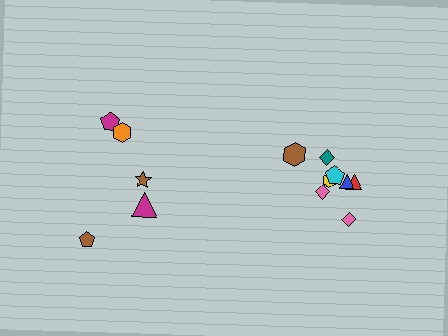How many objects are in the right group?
There are 8 objects.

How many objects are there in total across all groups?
There are 13 objects.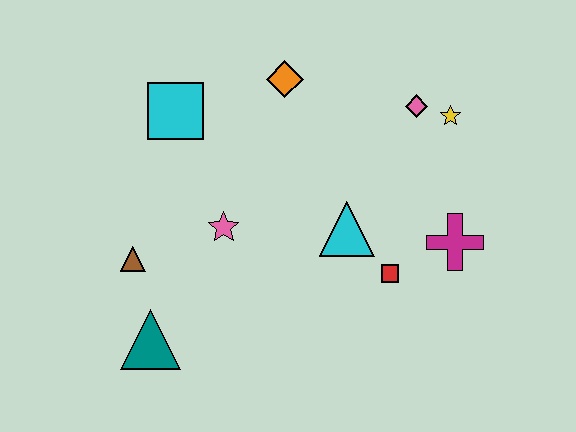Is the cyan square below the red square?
No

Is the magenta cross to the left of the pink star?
No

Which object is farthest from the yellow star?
The teal triangle is farthest from the yellow star.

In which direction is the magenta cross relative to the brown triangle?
The magenta cross is to the right of the brown triangle.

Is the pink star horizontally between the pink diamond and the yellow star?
No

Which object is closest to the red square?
The cyan triangle is closest to the red square.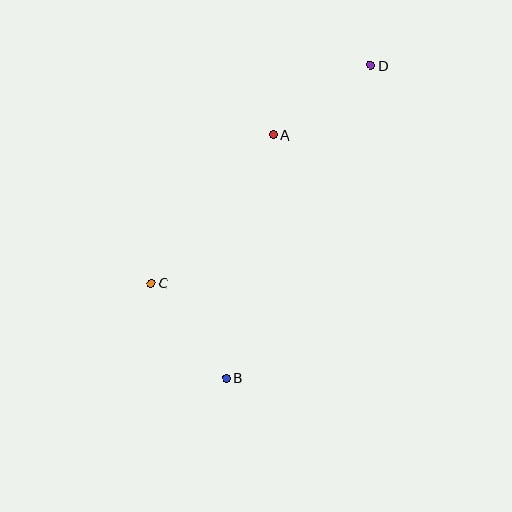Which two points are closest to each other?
Points A and D are closest to each other.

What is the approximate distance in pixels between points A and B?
The distance between A and B is approximately 248 pixels.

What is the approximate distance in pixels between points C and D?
The distance between C and D is approximately 309 pixels.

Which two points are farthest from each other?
Points B and D are farthest from each other.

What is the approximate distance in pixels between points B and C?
The distance between B and C is approximately 121 pixels.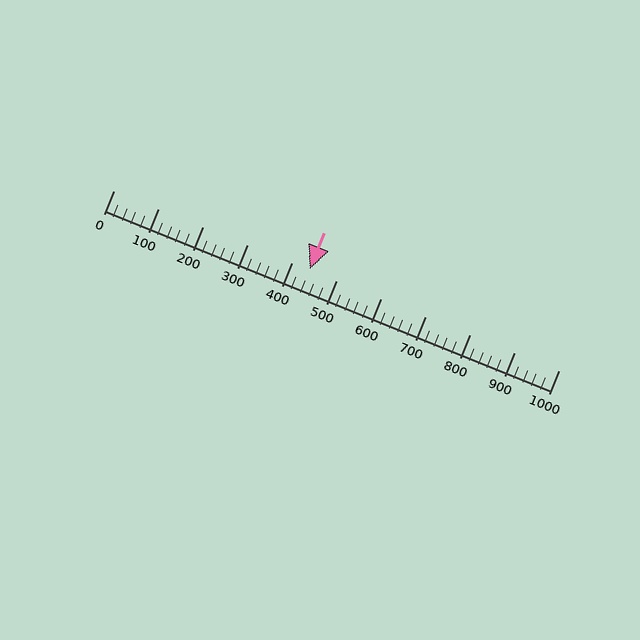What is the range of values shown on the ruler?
The ruler shows values from 0 to 1000.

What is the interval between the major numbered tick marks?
The major tick marks are spaced 100 units apart.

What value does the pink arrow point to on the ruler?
The pink arrow points to approximately 440.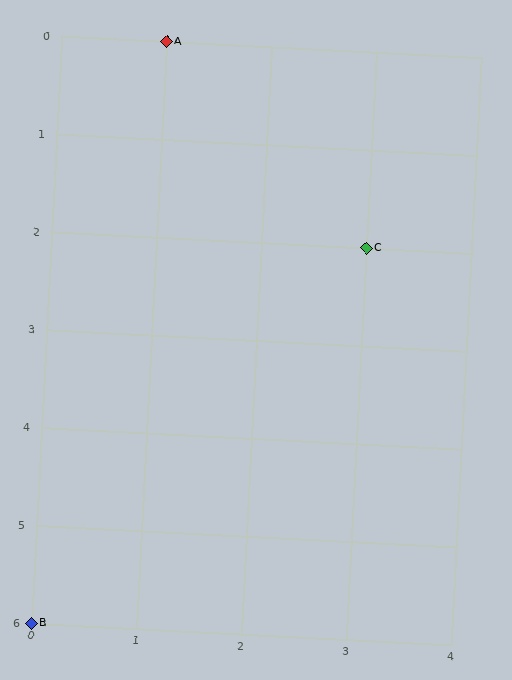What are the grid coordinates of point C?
Point C is at grid coordinates (3, 2).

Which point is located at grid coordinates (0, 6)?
Point B is at (0, 6).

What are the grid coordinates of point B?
Point B is at grid coordinates (0, 6).